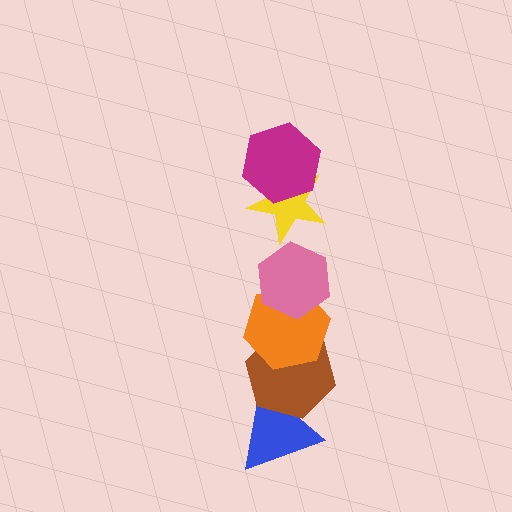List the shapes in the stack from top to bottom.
From top to bottom: the magenta hexagon, the yellow star, the pink hexagon, the orange hexagon, the brown hexagon, the blue triangle.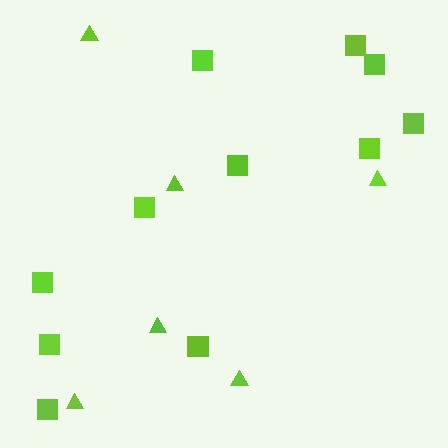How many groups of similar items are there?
There are 2 groups: one group of squares (11) and one group of triangles (6).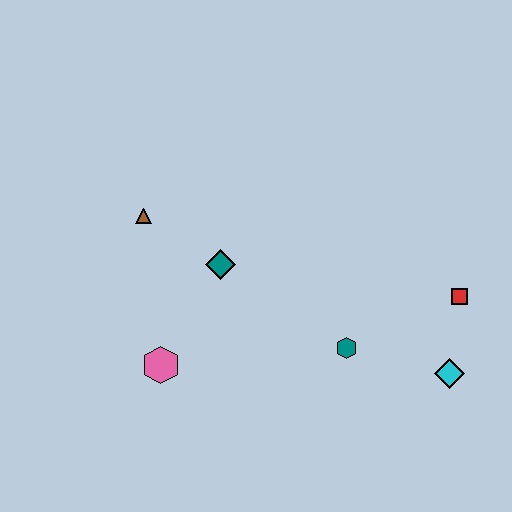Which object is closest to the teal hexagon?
The cyan diamond is closest to the teal hexagon.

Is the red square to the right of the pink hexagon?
Yes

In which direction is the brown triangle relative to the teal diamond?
The brown triangle is to the left of the teal diamond.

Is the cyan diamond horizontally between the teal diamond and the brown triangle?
No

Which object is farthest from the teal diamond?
The cyan diamond is farthest from the teal diamond.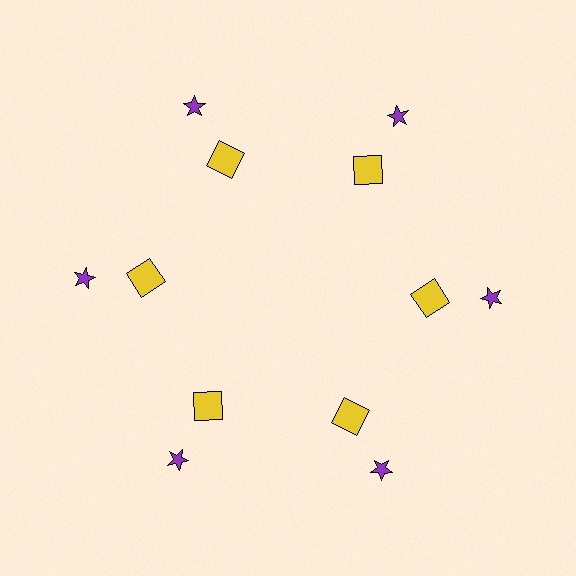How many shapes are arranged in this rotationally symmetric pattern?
There are 12 shapes, arranged in 6 groups of 2.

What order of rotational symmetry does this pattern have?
This pattern has 6-fold rotational symmetry.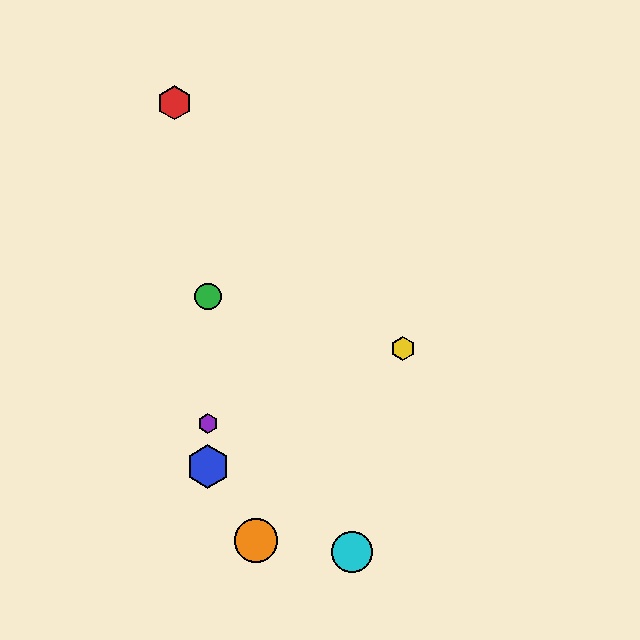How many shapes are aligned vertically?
3 shapes (the blue hexagon, the green circle, the purple hexagon) are aligned vertically.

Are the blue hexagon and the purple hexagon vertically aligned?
Yes, both are at x≈208.